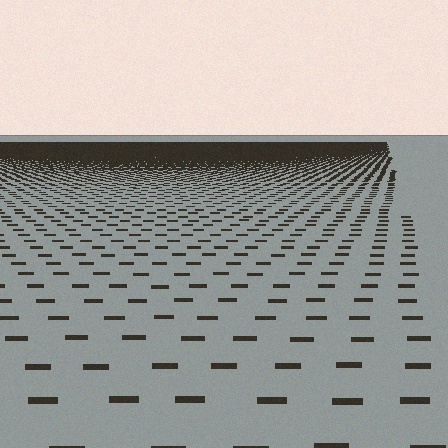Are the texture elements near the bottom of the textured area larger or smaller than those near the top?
Larger. Near the bottom, elements are closer to the viewer and appear at a bigger on-screen size.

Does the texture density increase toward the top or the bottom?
Density increases toward the top.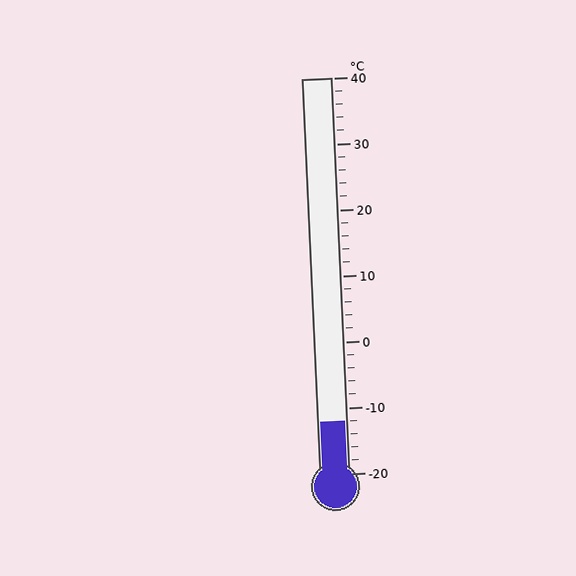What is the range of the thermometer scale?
The thermometer scale ranges from -20°C to 40°C.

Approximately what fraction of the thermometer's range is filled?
The thermometer is filled to approximately 15% of its range.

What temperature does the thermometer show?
The thermometer shows approximately -12°C.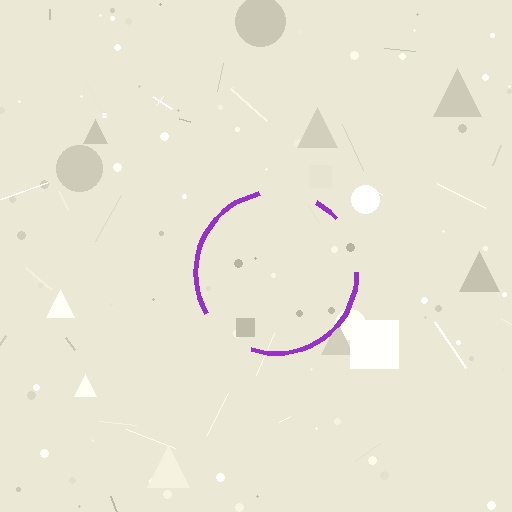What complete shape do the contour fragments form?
The contour fragments form a circle.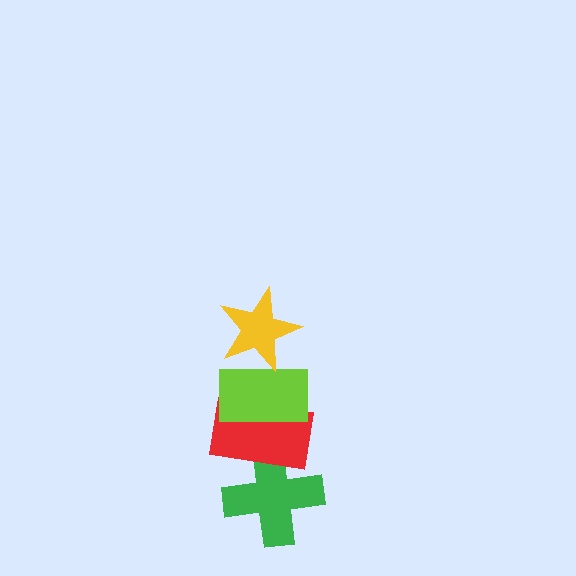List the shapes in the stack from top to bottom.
From top to bottom: the yellow star, the lime rectangle, the red rectangle, the green cross.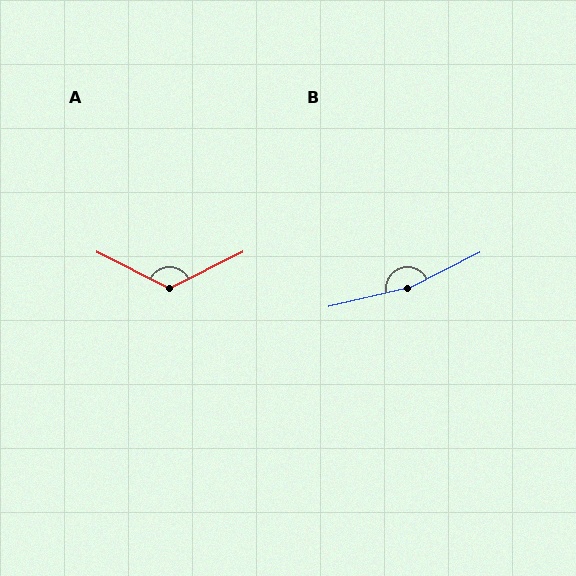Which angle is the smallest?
A, at approximately 127 degrees.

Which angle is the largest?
B, at approximately 166 degrees.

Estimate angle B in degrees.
Approximately 166 degrees.